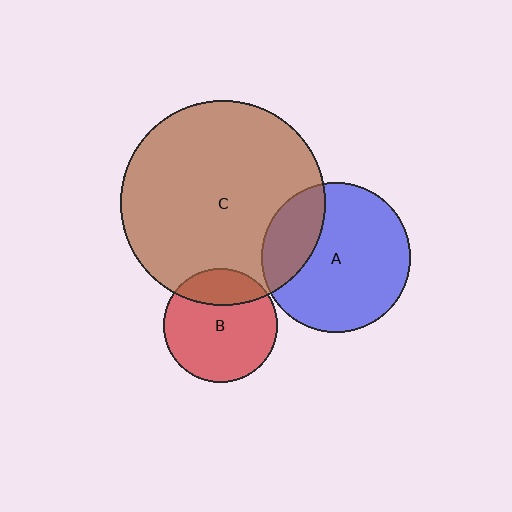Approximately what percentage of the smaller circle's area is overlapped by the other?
Approximately 25%.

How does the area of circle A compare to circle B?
Approximately 1.7 times.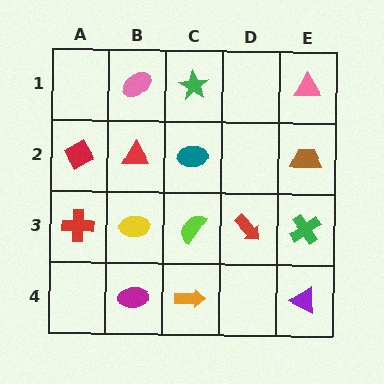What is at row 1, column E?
A pink triangle.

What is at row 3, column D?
A red arrow.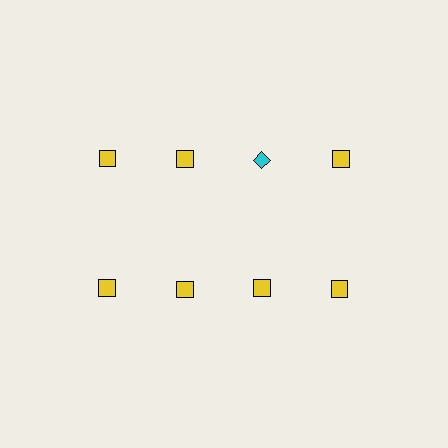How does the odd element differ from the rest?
It differs in both color (cyan instead of yellow) and shape (diamond instead of square).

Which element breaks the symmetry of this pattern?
The cyan diamond in the top row, center column breaks the symmetry. All other shapes are yellow squares.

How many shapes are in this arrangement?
There are 8 shapes arranged in a grid pattern.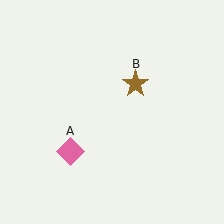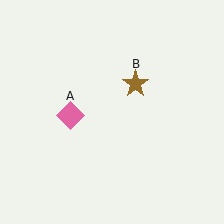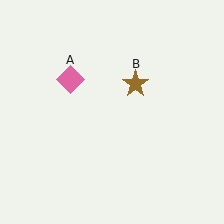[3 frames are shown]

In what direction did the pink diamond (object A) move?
The pink diamond (object A) moved up.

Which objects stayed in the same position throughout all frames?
Brown star (object B) remained stationary.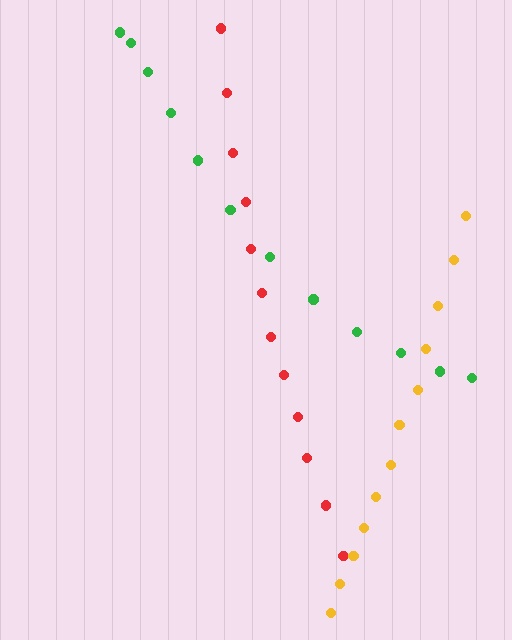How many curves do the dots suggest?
There are 3 distinct paths.